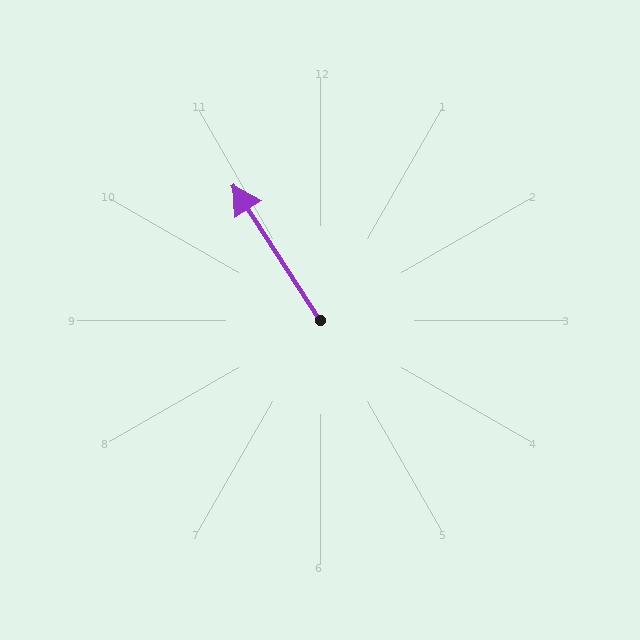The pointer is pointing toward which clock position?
Roughly 11 o'clock.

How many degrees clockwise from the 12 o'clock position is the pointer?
Approximately 327 degrees.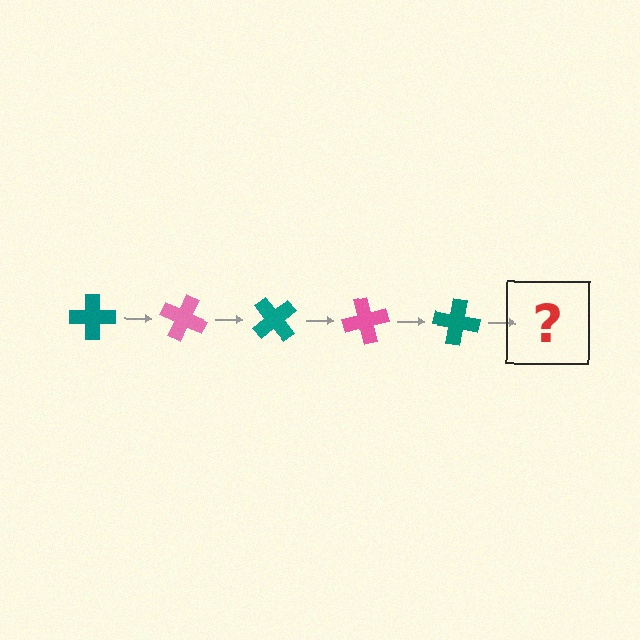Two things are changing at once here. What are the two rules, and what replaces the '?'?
The two rules are that it rotates 25 degrees each step and the color cycles through teal and pink. The '?' should be a pink cross, rotated 125 degrees from the start.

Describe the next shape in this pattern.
It should be a pink cross, rotated 125 degrees from the start.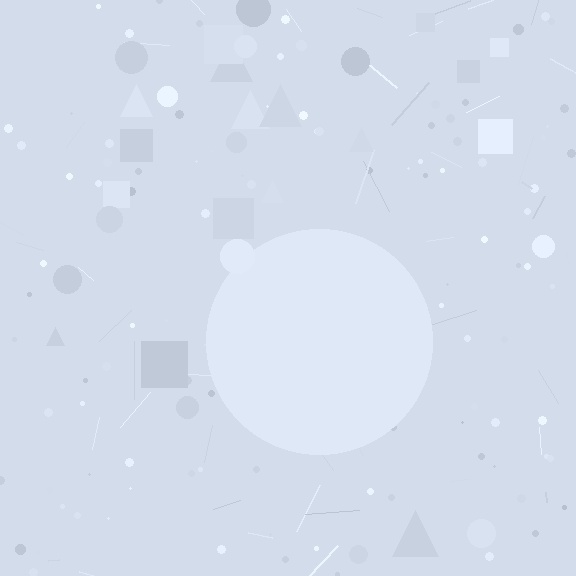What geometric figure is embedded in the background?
A circle is embedded in the background.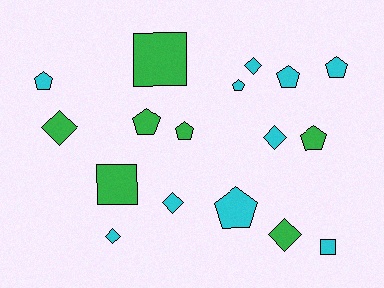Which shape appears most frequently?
Pentagon, with 8 objects.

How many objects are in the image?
There are 17 objects.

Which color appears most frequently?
Cyan, with 10 objects.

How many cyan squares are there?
There is 1 cyan square.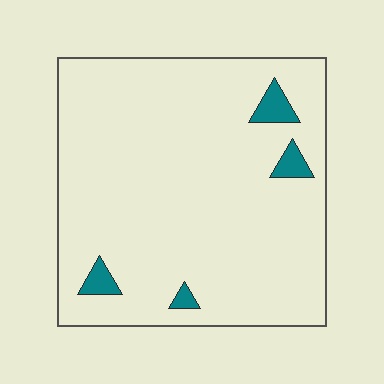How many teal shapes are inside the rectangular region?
4.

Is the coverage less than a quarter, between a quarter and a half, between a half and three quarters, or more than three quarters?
Less than a quarter.